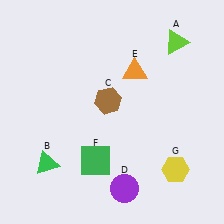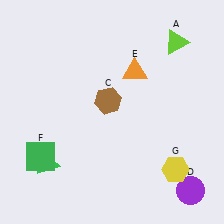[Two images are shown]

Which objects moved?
The objects that moved are: the purple circle (D), the green square (F).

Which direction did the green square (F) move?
The green square (F) moved left.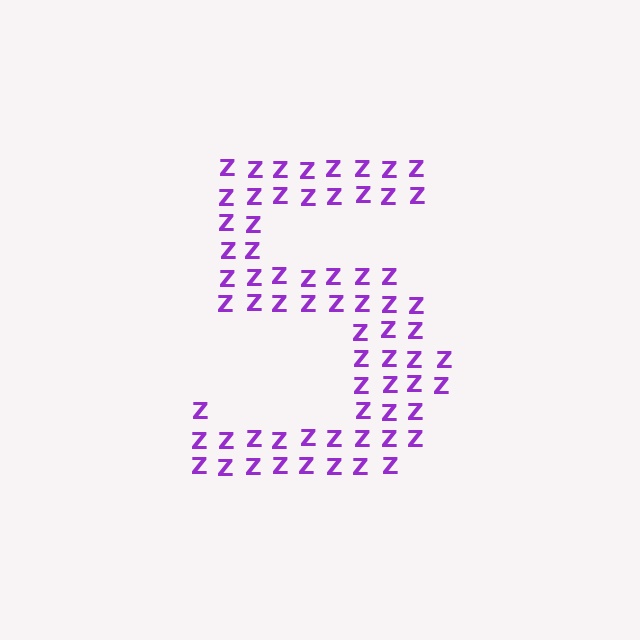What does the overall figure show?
The overall figure shows the digit 5.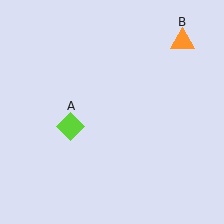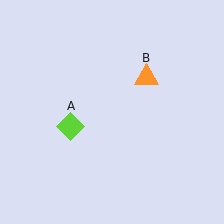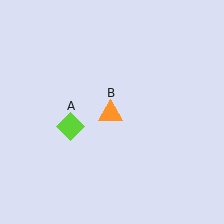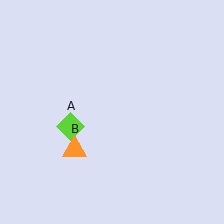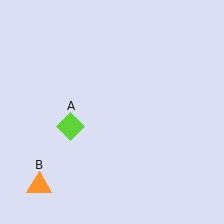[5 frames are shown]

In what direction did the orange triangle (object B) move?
The orange triangle (object B) moved down and to the left.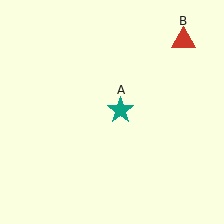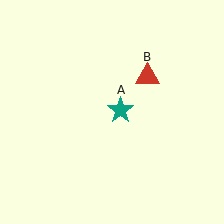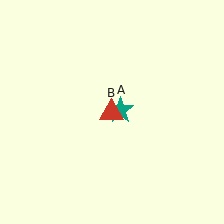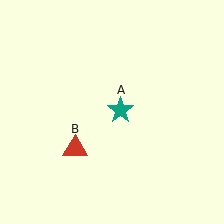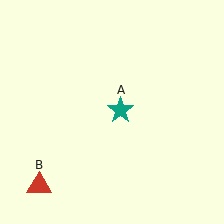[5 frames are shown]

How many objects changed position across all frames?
1 object changed position: red triangle (object B).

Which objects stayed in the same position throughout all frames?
Teal star (object A) remained stationary.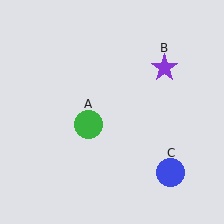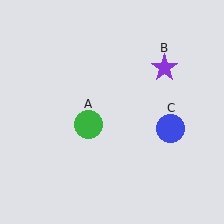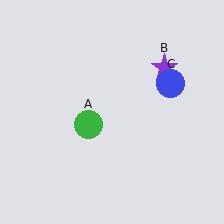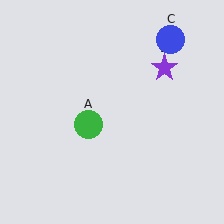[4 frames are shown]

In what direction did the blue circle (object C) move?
The blue circle (object C) moved up.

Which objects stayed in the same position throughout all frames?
Green circle (object A) and purple star (object B) remained stationary.